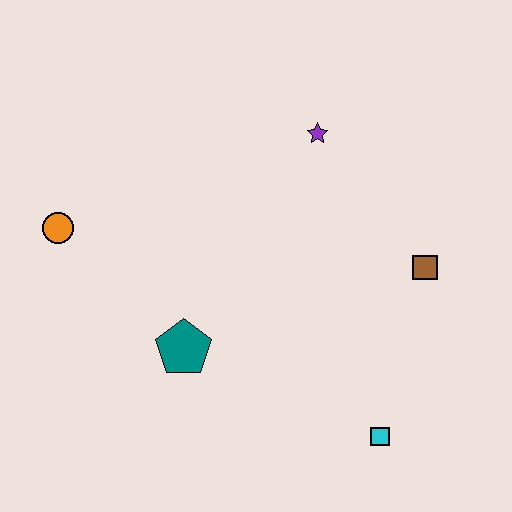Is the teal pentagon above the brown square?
No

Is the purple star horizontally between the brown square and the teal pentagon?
Yes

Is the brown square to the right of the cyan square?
Yes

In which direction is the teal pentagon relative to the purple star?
The teal pentagon is below the purple star.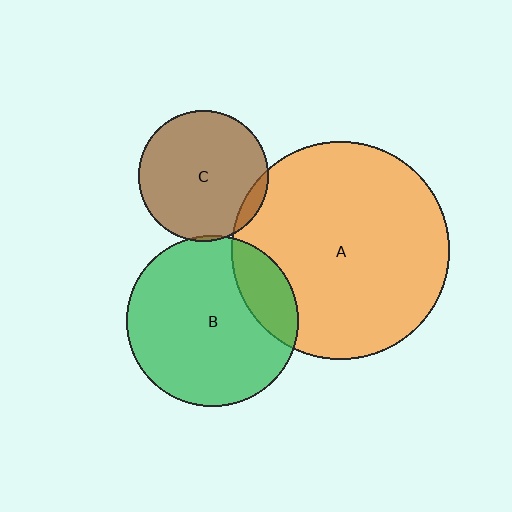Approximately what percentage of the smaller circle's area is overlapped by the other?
Approximately 5%.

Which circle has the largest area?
Circle A (orange).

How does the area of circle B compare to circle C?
Approximately 1.7 times.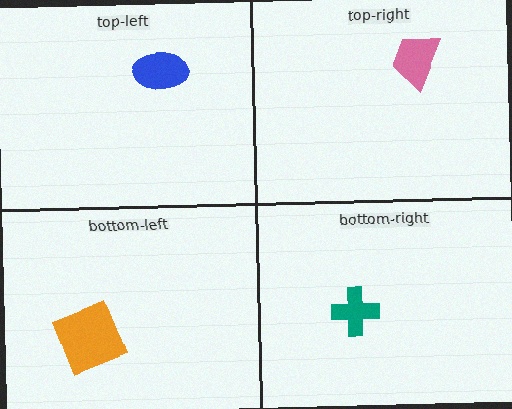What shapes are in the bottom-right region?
The teal cross.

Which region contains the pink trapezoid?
The top-right region.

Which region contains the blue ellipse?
The top-left region.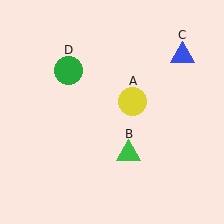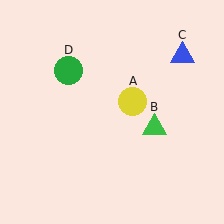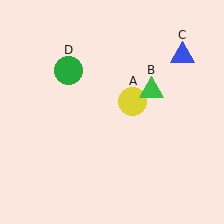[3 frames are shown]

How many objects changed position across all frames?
1 object changed position: green triangle (object B).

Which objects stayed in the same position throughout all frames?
Yellow circle (object A) and blue triangle (object C) and green circle (object D) remained stationary.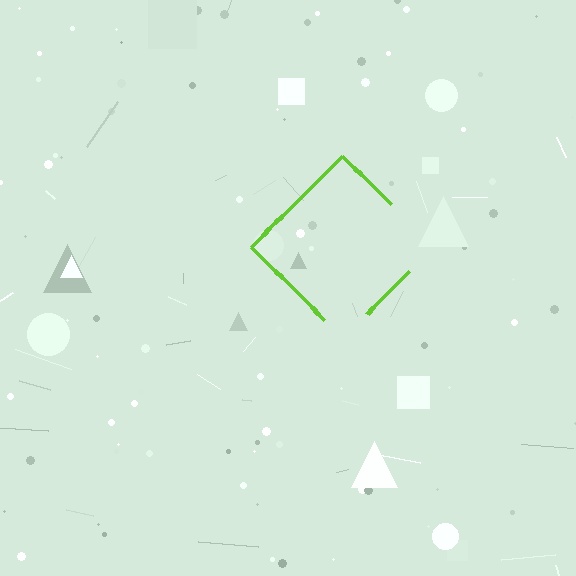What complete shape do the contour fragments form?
The contour fragments form a diamond.